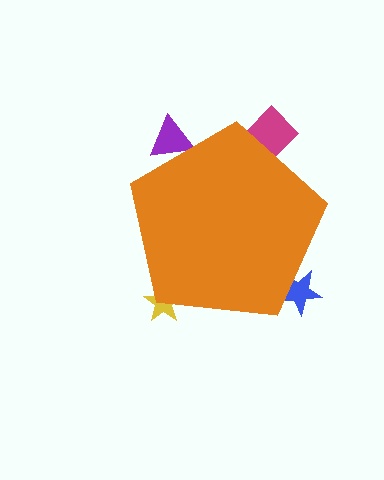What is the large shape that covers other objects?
An orange pentagon.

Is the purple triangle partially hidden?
Yes, the purple triangle is partially hidden behind the orange pentagon.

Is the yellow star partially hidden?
Yes, the yellow star is partially hidden behind the orange pentagon.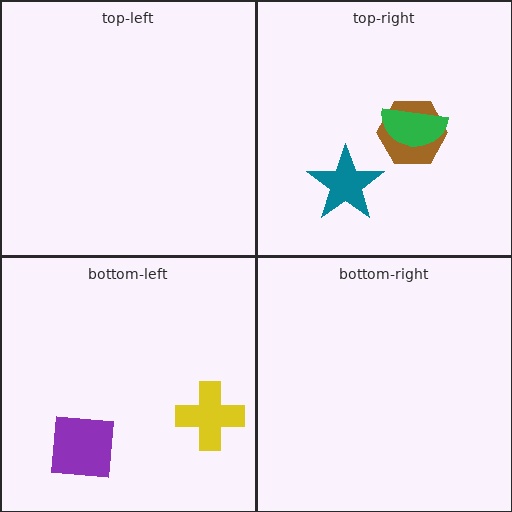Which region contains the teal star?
The top-right region.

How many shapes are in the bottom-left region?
2.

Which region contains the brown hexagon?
The top-right region.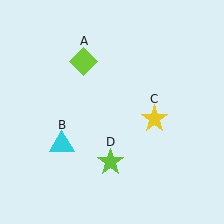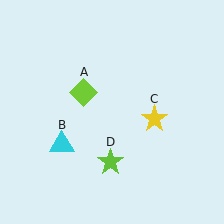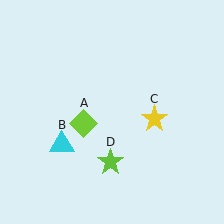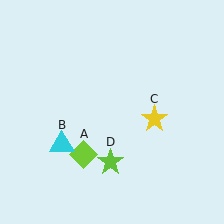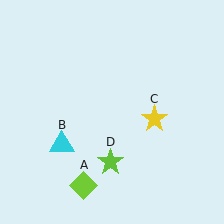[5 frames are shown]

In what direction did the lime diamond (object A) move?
The lime diamond (object A) moved down.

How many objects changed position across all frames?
1 object changed position: lime diamond (object A).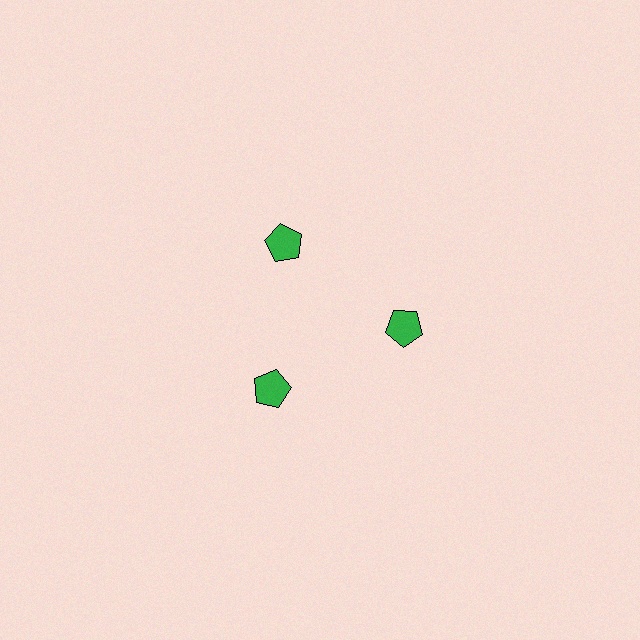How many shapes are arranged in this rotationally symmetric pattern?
There are 3 shapes, arranged in 3 groups of 1.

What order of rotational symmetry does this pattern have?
This pattern has 3-fold rotational symmetry.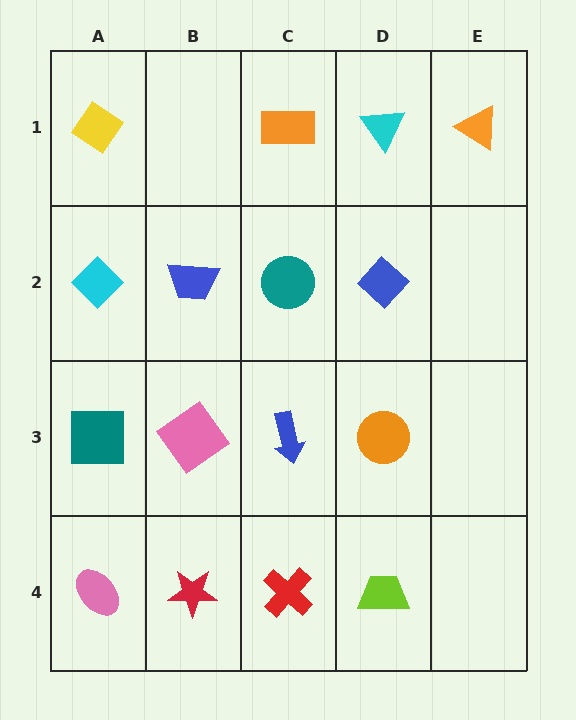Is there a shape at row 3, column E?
No, that cell is empty.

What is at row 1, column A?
A yellow diamond.